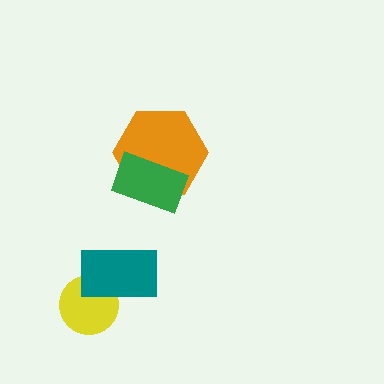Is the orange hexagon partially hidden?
Yes, it is partially covered by another shape.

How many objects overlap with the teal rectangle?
1 object overlaps with the teal rectangle.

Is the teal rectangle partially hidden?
No, no other shape covers it.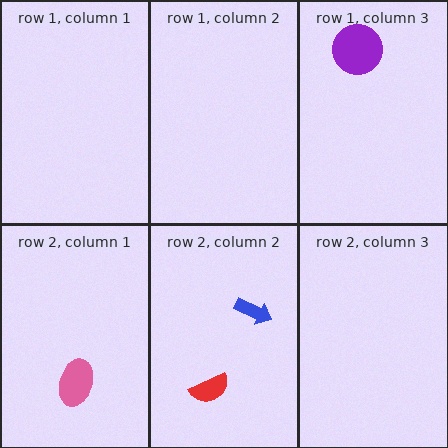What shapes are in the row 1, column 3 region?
The purple circle.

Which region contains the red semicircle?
The row 2, column 2 region.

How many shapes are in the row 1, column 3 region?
1.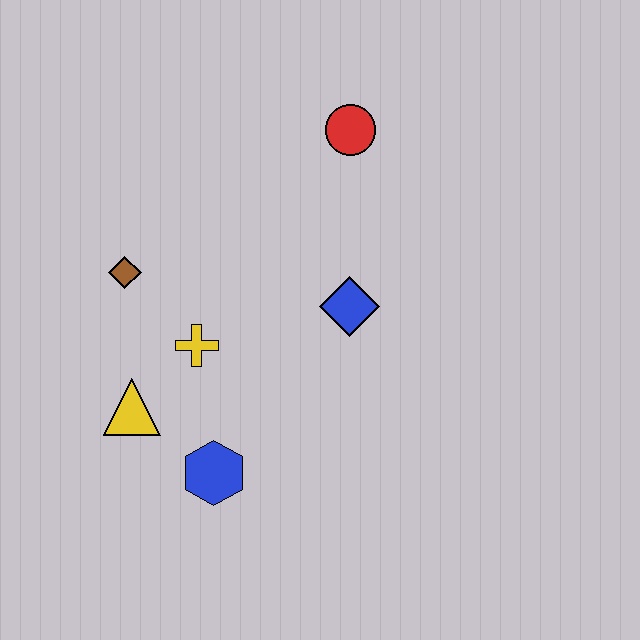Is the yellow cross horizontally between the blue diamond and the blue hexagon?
No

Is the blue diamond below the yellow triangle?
No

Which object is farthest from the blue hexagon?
The red circle is farthest from the blue hexagon.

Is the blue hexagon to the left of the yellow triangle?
No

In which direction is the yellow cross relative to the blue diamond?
The yellow cross is to the left of the blue diamond.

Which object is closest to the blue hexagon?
The yellow triangle is closest to the blue hexagon.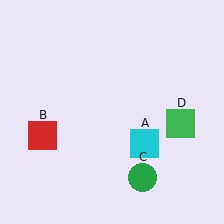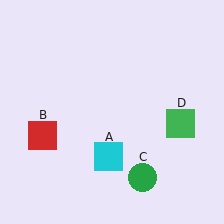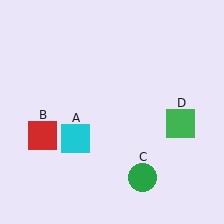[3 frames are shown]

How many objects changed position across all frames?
1 object changed position: cyan square (object A).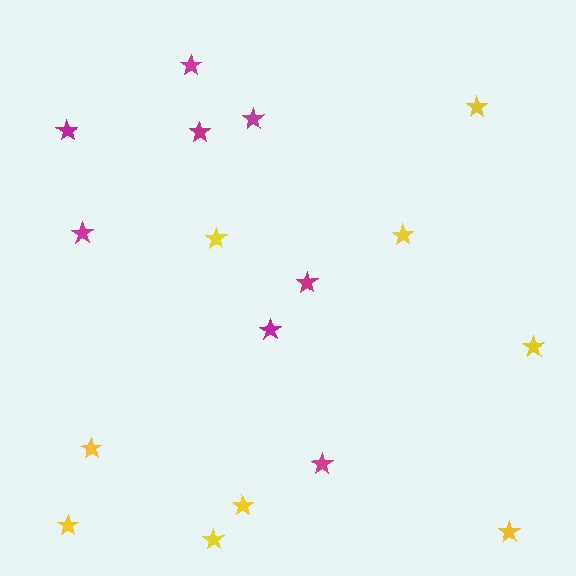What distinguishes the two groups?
There are 2 groups: one group of magenta stars (8) and one group of yellow stars (9).